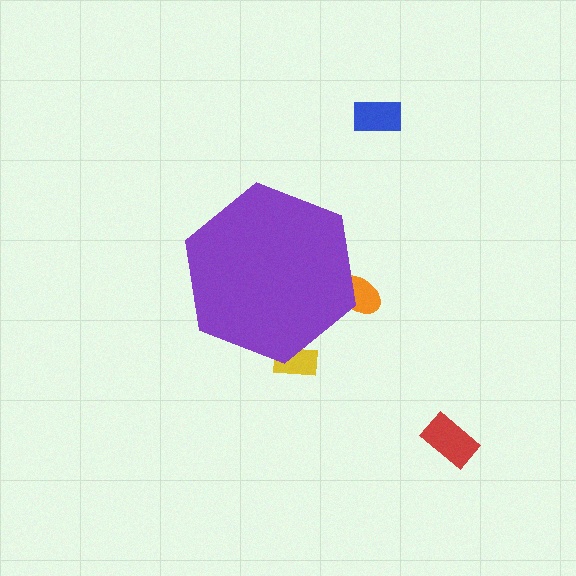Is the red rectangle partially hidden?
No, the red rectangle is fully visible.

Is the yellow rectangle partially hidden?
Yes, the yellow rectangle is partially hidden behind the purple hexagon.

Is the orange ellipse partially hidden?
Yes, the orange ellipse is partially hidden behind the purple hexagon.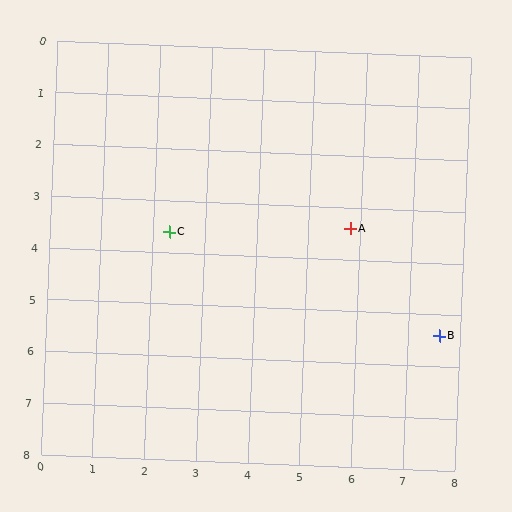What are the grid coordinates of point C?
Point C is at approximately (2.3, 3.6).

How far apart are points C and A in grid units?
Points C and A are about 3.5 grid units apart.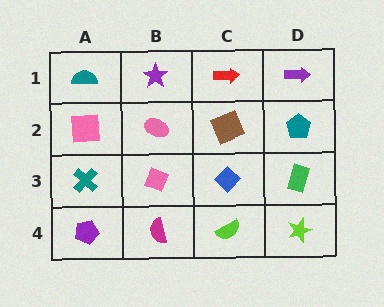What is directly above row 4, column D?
A green rectangle.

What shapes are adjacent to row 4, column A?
A teal cross (row 3, column A), a magenta semicircle (row 4, column B).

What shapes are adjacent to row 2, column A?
A teal semicircle (row 1, column A), a teal cross (row 3, column A), a pink ellipse (row 2, column B).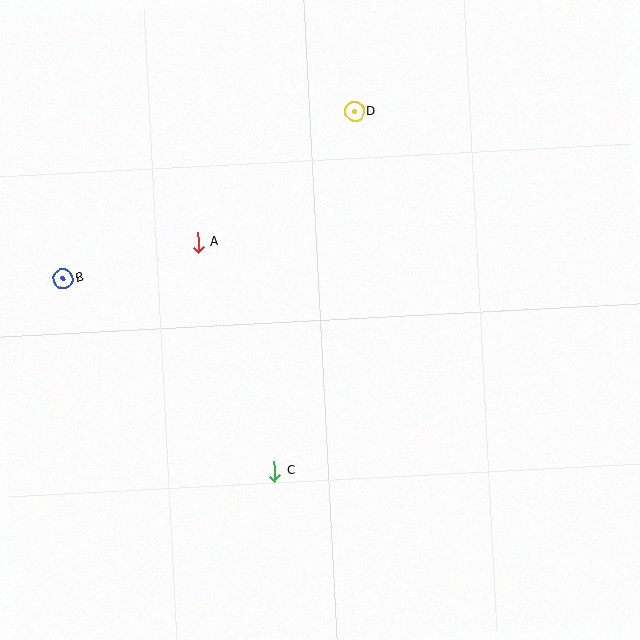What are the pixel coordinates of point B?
Point B is at (63, 279).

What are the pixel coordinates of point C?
Point C is at (274, 471).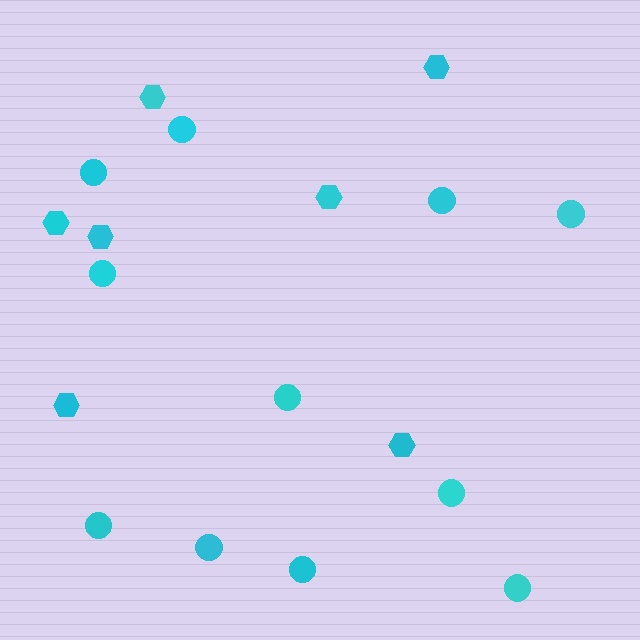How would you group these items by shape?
There are 2 groups: one group of hexagons (7) and one group of circles (11).